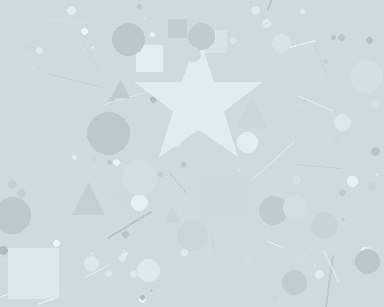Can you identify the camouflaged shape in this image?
The camouflaged shape is a star.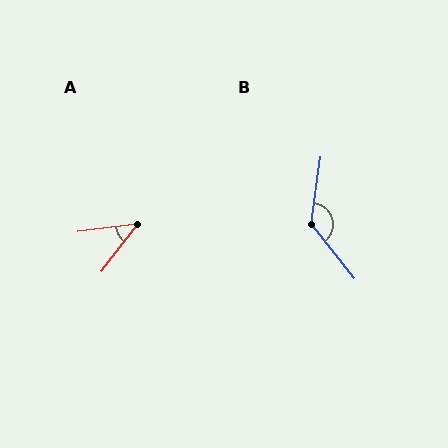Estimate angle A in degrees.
Approximately 46 degrees.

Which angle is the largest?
B, at approximately 134 degrees.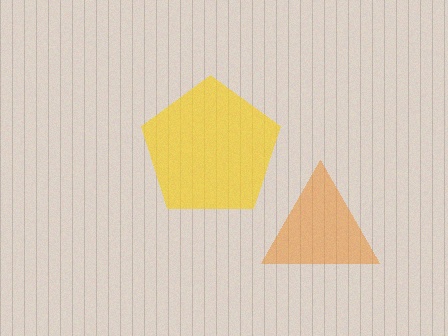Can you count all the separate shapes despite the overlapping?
Yes, there are 2 separate shapes.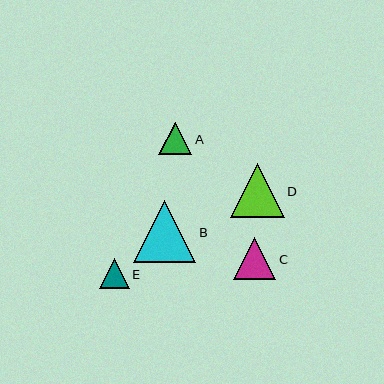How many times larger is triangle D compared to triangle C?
Triangle D is approximately 1.3 times the size of triangle C.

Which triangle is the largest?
Triangle B is the largest with a size of approximately 62 pixels.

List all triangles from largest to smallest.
From largest to smallest: B, D, C, A, E.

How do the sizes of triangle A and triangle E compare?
Triangle A and triangle E are approximately the same size.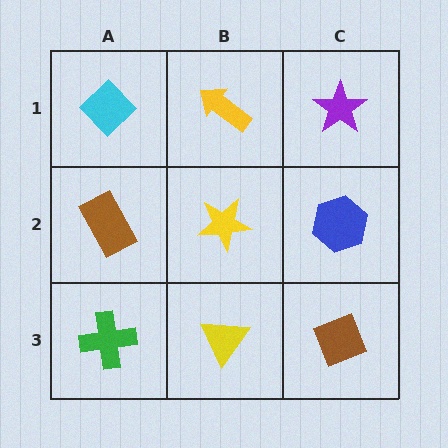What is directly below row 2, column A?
A green cross.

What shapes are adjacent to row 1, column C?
A blue hexagon (row 2, column C), a yellow arrow (row 1, column B).